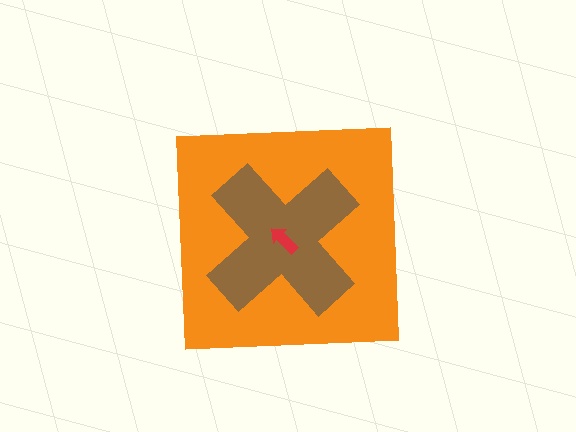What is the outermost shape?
The orange square.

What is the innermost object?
The red arrow.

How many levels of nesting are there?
3.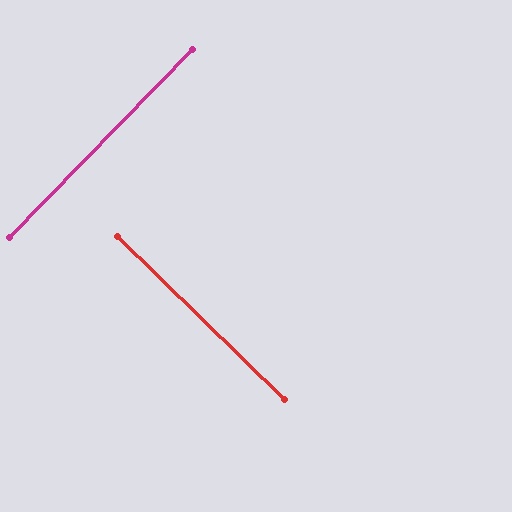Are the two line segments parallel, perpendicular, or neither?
Perpendicular — they meet at approximately 90°.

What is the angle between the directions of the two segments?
Approximately 90 degrees.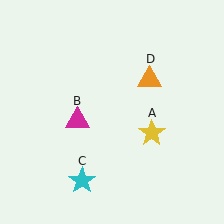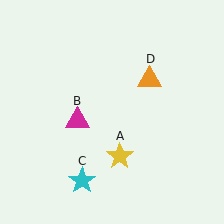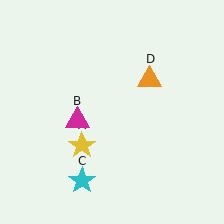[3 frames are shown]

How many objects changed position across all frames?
1 object changed position: yellow star (object A).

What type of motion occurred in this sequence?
The yellow star (object A) rotated clockwise around the center of the scene.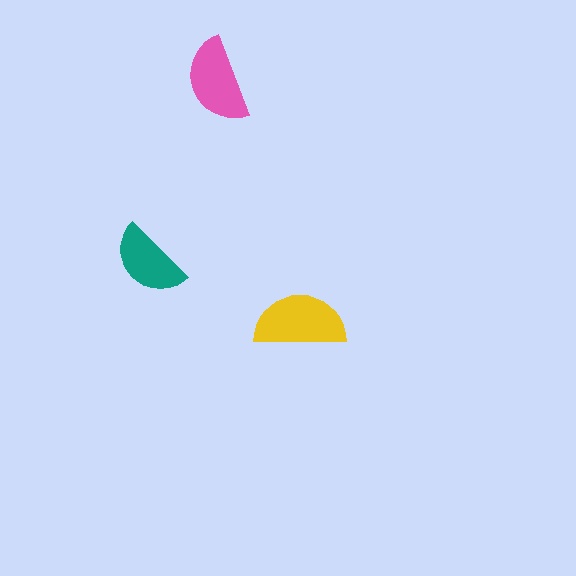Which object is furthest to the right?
The yellow semicircle is rightmost.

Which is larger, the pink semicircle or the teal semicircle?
The pink one.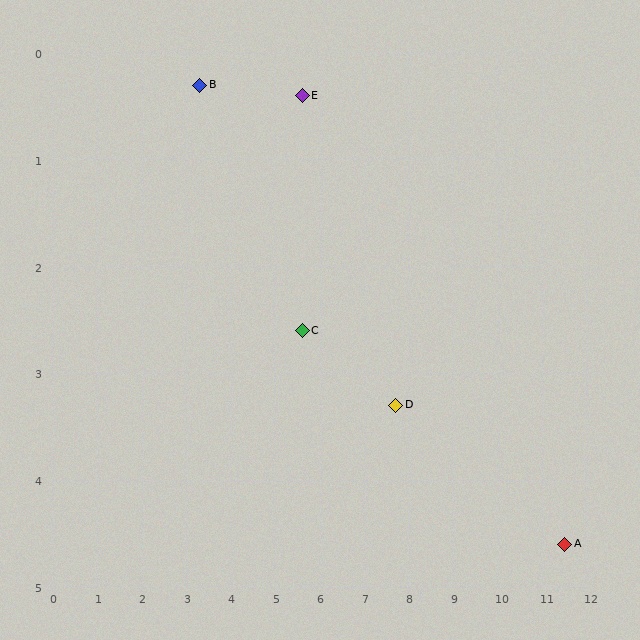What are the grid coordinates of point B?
Point B is at approximately (3.3, 0.3).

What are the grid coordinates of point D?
Point D is at approximately (7.7, 3.3).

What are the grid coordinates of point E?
Point E is at approximately (5.6, 0.4).